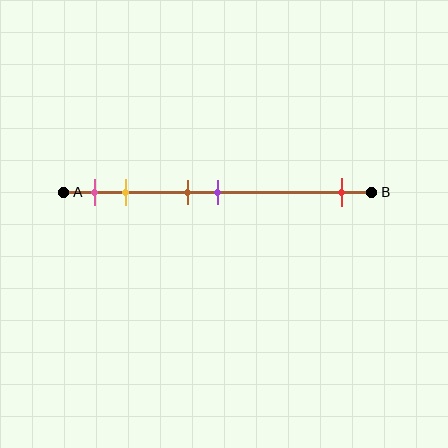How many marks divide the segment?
There are 5 marks dividing the segment.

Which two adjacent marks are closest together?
The brown and purple marks are the closest adjacent pair.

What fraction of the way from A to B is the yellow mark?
The yellow mark is approximately 20% (0.2) of the way from A to B.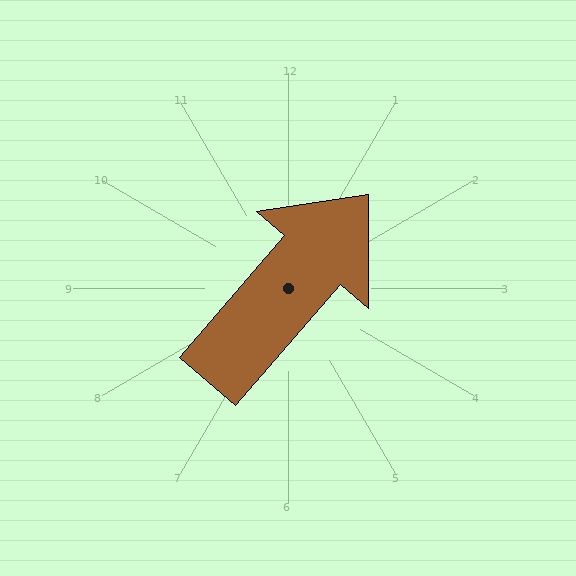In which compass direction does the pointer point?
Northeast.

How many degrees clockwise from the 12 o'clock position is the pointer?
Approximately 41 degrees.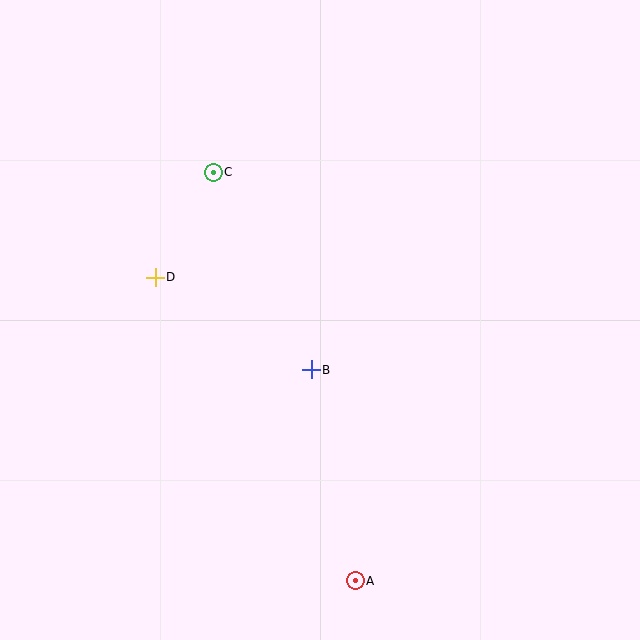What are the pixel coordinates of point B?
Point B is at (311, 370).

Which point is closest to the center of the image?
Point B at (311, 370) is closest to the center.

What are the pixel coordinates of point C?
Point C is at (213, 172).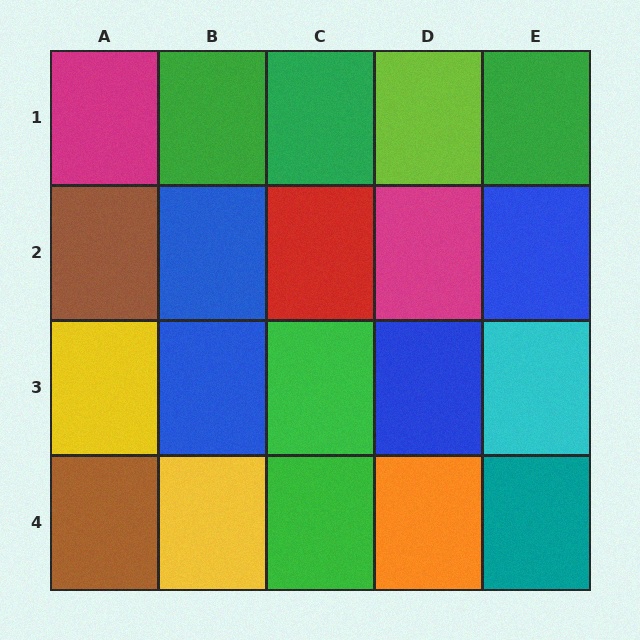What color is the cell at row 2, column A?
Brown.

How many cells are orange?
1 cell is orange.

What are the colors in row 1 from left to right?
Magenta, green, green, lime, green.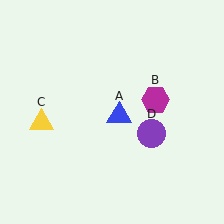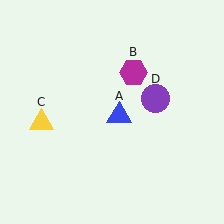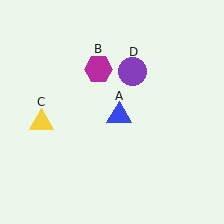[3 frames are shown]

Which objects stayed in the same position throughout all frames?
Blue triangle (object A) and yellow triangle (object C) remained stationary.